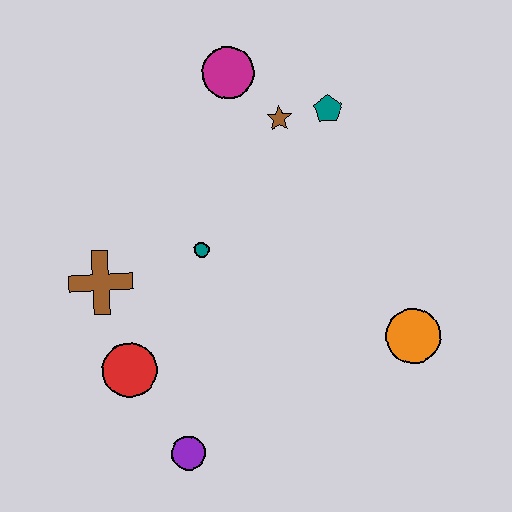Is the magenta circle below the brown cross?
No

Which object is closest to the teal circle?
The brown cross is closest to the teal circle.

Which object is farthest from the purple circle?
The magenta circle is farthest from the purple circle.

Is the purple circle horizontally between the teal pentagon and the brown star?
No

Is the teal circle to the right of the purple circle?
Yes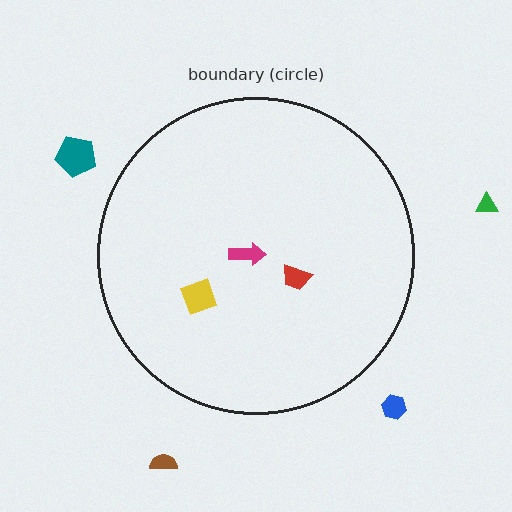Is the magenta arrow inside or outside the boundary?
Inside.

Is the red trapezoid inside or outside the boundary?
Inside.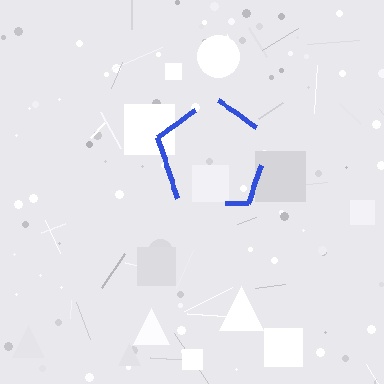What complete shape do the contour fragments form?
The contour fragments form a pentagon.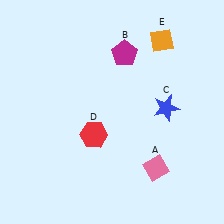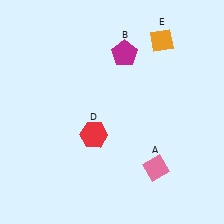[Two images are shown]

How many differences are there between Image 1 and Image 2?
There is 1 difference between the two images.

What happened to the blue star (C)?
The blue star (C) was removed in Image 2. It was in the top-right area of Image 1.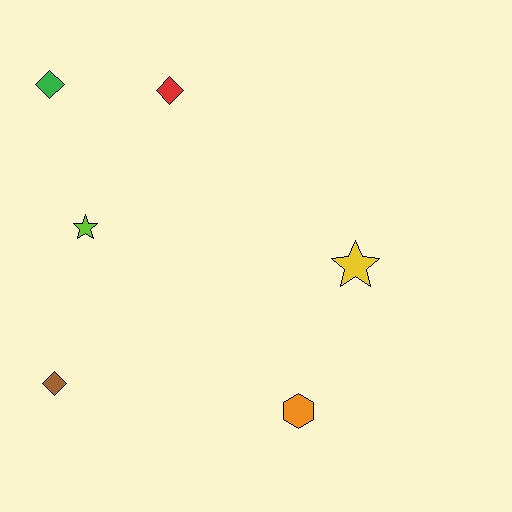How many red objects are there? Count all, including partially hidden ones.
There is 1 red object.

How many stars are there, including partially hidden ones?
There are 2 stars.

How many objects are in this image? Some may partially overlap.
There are 6 objects.